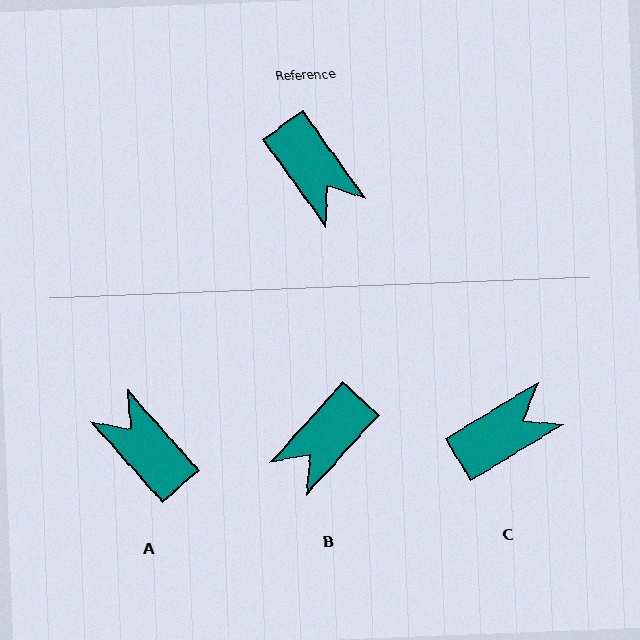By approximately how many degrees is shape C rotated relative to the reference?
Approximately 85 degrees counter-clockwise.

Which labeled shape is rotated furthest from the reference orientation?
A, about 174 degrees away.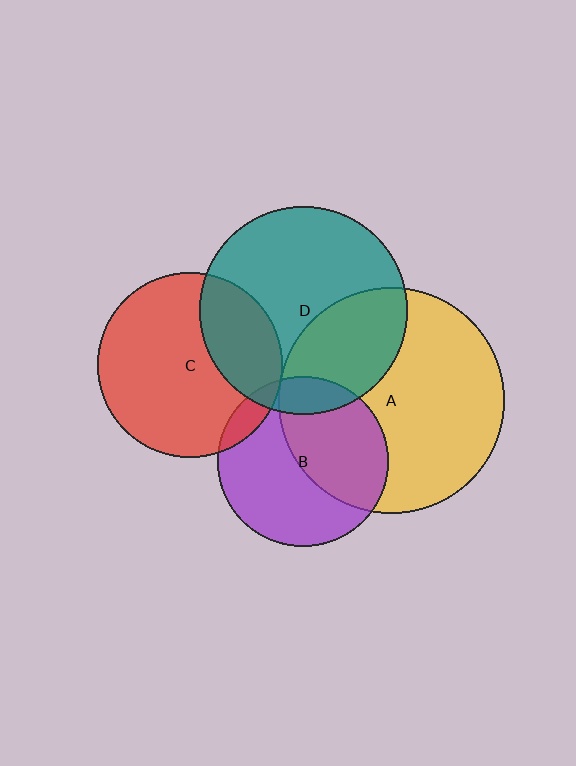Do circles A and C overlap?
Yes.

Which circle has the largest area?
Circle A (yellow).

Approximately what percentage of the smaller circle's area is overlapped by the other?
Approximately 5%.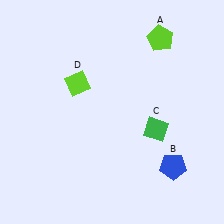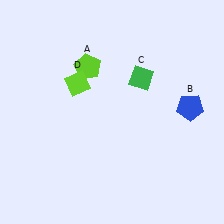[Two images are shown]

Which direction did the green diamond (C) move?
The green diamond (C) moved up.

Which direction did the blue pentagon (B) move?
The blue pentagon (B) moved up.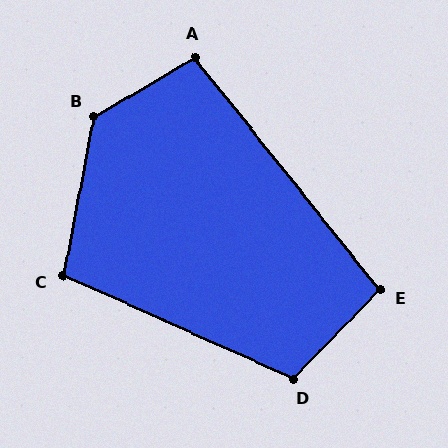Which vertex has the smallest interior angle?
E, at approximately 97 degrees.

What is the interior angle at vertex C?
Approximately 103 degrees (obtuse).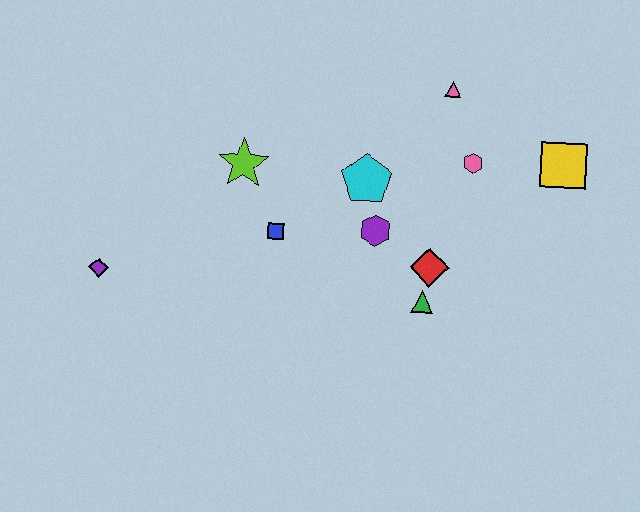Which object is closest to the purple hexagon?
The cyan pentagon is closest to the purple hexagon.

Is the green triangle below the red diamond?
Yes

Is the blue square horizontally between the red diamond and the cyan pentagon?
No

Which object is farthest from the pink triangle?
The purple diamond is farthest from the pink triangle.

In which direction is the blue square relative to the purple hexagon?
The blue square is to the left of the purple hexagon.